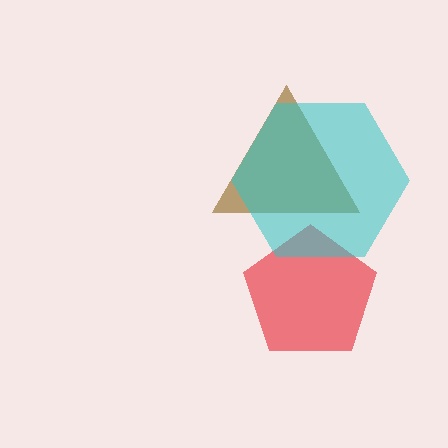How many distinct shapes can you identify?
There are 3 distinct shapes: a red pentagon, a brown triangle, a cyan hexagon.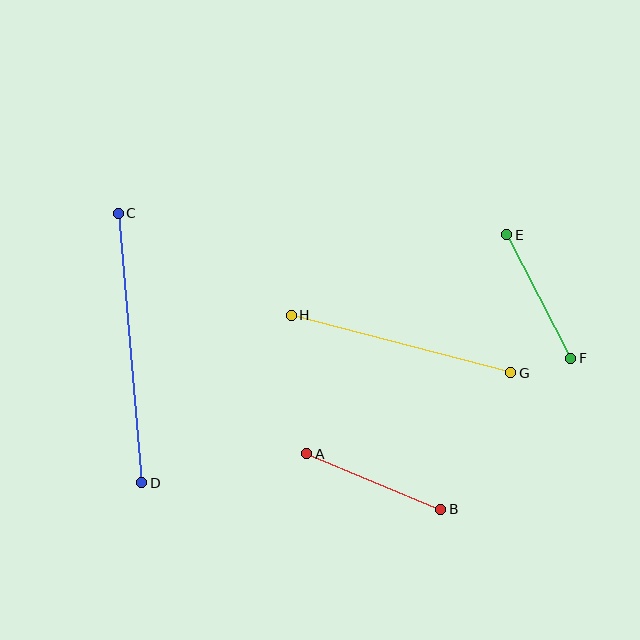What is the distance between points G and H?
The distance is approximately 227 pixels.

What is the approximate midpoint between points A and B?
The midpoint is at approximately (374, 481) pixels.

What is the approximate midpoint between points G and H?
The midpoint is at approximately (401, 344) pixels.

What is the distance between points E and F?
The distance is approximately 139 pixels.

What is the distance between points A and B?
The distance is approximately 145 pixels.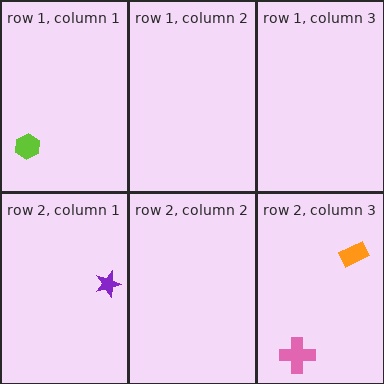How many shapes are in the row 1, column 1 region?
1.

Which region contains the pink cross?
The row 2, column 3 region.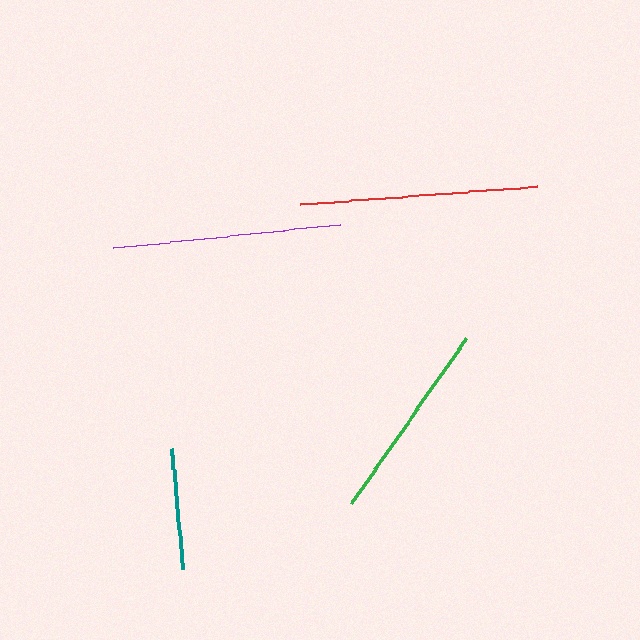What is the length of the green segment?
The green segment is approximately 202 pixels long.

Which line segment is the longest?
The red line is the longest at approximately 238 pixels.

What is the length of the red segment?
The red segment is approximately 238 pixels long.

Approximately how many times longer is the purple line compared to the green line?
The purple line is approximately 1.1 times the length of the green line.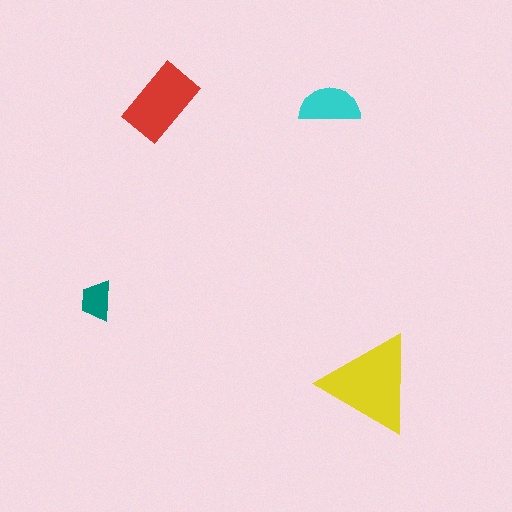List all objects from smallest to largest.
The teal trapezoid, the cyan semicircle, the red rectangle, the yellow triangle.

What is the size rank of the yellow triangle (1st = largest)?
1st.